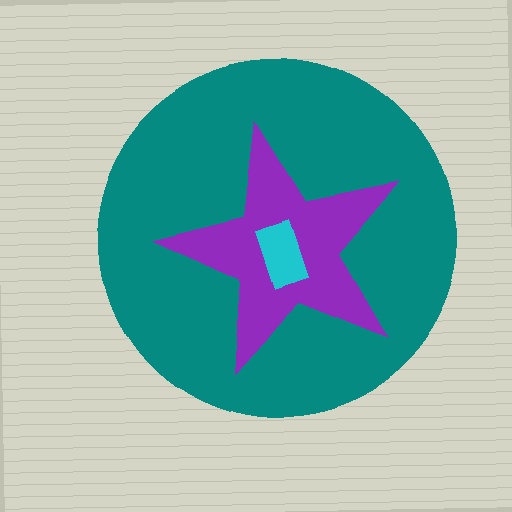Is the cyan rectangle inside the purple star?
Yes.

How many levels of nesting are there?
3.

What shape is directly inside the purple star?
The cyan rectangle.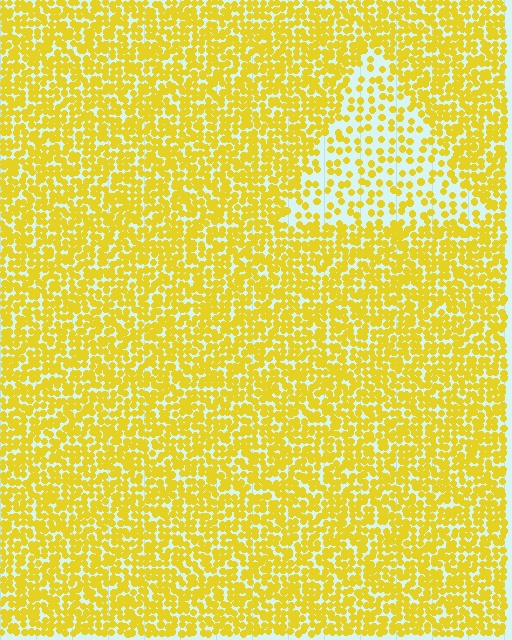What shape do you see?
I see a triangle.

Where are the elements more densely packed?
The elements are more densely packed outside the triangle boundary.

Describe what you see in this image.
The image contains small yellow elements arranged at two different densities. A triangle-shaped region is visible where the elements are less densely packed than the surrounding area.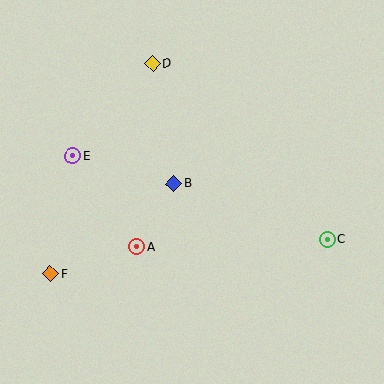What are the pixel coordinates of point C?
Point C is at (327, 240).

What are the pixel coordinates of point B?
Point B is at (173, 184).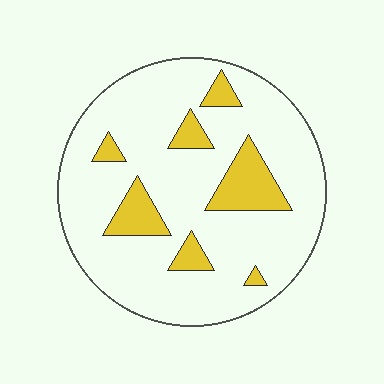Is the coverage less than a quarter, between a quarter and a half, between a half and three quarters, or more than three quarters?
Less than a quarter.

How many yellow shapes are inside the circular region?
7.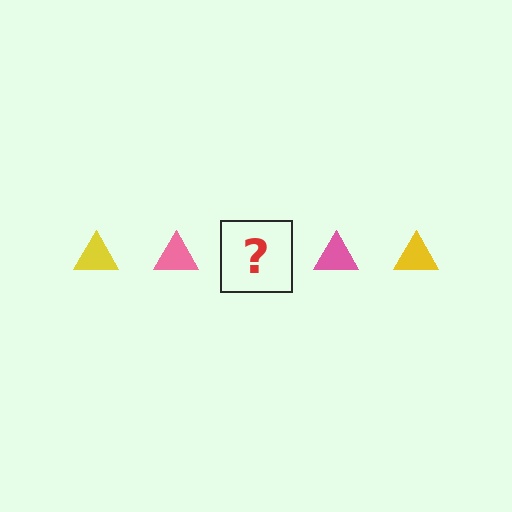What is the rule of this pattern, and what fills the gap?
The rule is that the pattern cycles through yellow, pink triangles. The gap should be filled with a yellow triangle.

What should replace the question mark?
The question mark should be replaced with a yellow triangle.